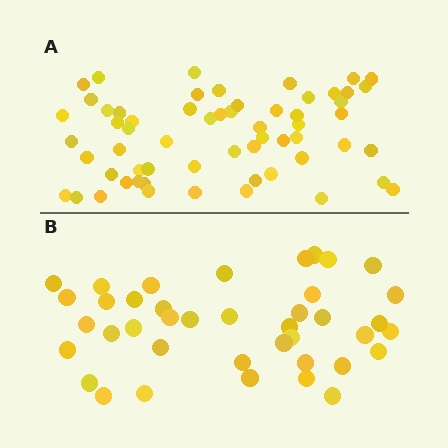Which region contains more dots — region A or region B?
Region A (the top region) has more dots.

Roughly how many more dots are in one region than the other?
Region A has approximately 20 more dots than region B.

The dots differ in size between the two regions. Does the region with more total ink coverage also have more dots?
No. Region B has more total ink coverage because its dots are larger, but region A actually contains more individual dots. Total area can be misleading — the number of items is what matters here.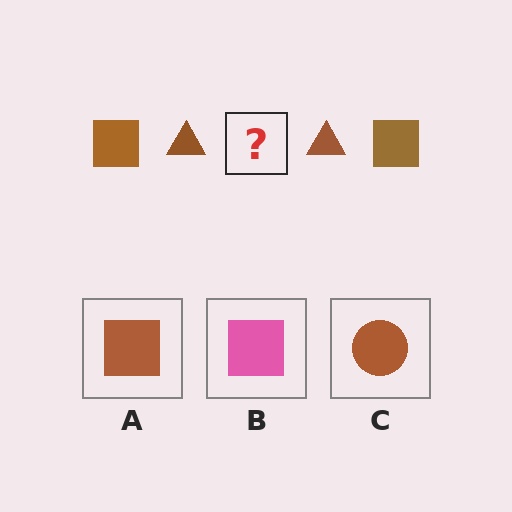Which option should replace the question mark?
Option A.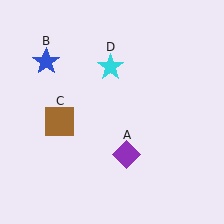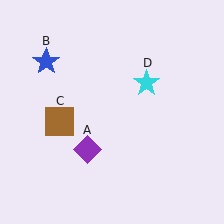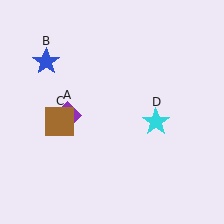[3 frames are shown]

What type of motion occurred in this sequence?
The purple diamond (object A), cyan star (object D) rotated clockwise around the center of the scene.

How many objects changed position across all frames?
2 objects changed position: purple diamond (object A), cyan star (object D).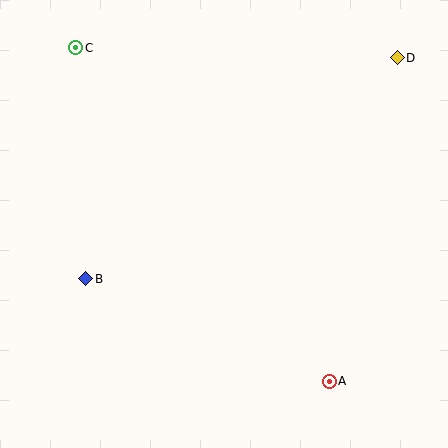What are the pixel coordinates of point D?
Point D is at (397, 58).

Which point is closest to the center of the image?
Point B at (86, 279) is closest to the center.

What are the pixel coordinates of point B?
Point B is at (86, 279).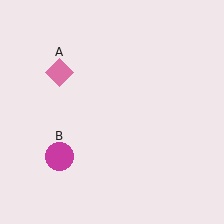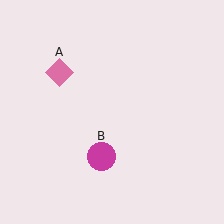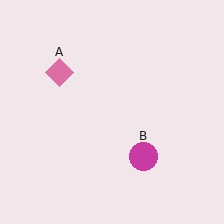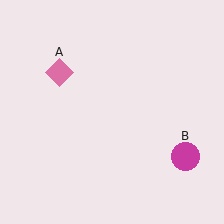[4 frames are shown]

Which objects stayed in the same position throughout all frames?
Pink diamond (object A) remained stationary.